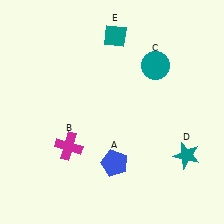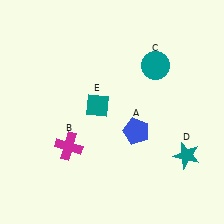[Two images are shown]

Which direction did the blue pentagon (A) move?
The blue pentagon (A) moved up.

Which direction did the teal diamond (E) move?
The teal diamond (E) moved down.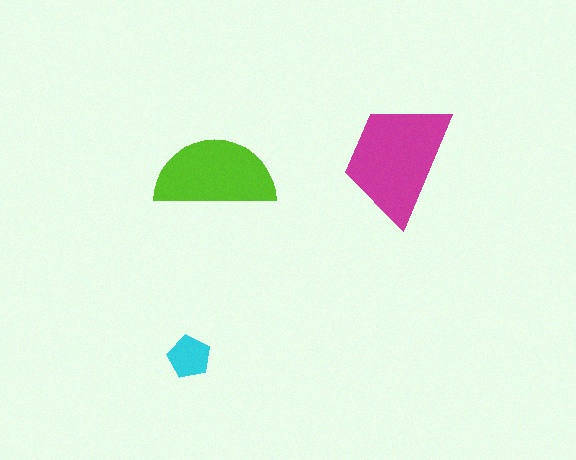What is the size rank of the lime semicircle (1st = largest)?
2nd.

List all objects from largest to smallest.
The magenta trapezoid, the lime semicircle, the cyan pentagon.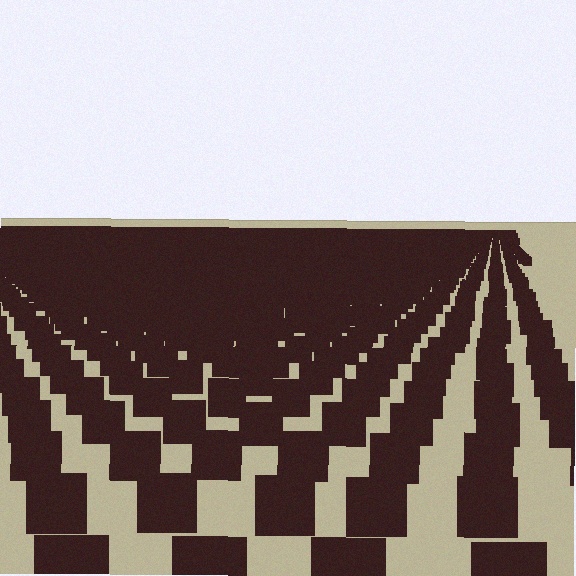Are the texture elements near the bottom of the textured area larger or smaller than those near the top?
Larger. Near the bottom, elements are closer to the viewer and appear at a bigger on-screen size.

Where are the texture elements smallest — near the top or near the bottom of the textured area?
Near the top.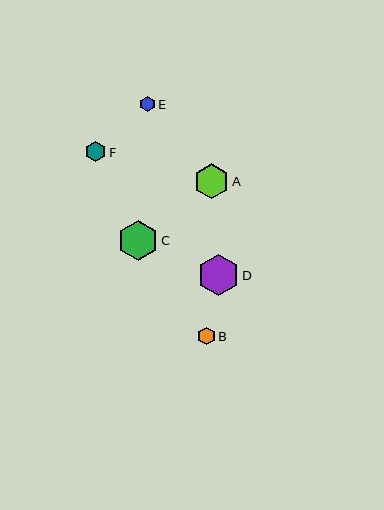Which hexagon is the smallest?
Hexagon E is the smallest with a size of approximately 16 pixels.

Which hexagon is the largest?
Hexagon D is the largest with a size of approximately 41 pixels.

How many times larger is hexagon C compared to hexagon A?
Hexagon C is approximately 1.1 times the size of hexagon A.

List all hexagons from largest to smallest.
From largest to smallest: D, C, A, F, B, E.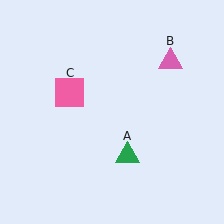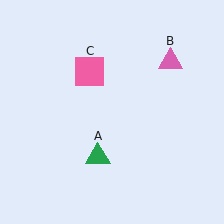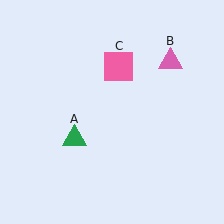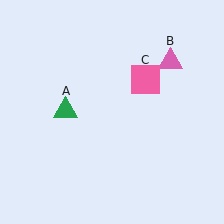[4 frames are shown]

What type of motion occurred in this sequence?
The green triangle (object A), pink square (object C) rotated clockwise around the center of the scene.